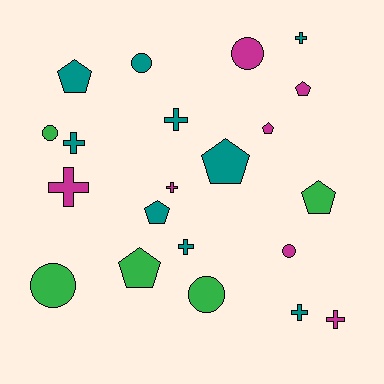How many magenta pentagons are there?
There are 2 magenta pentagons.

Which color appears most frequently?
Teal, with 9 objects.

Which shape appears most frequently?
Cross, with 8 objects.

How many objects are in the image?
There are 21 objects.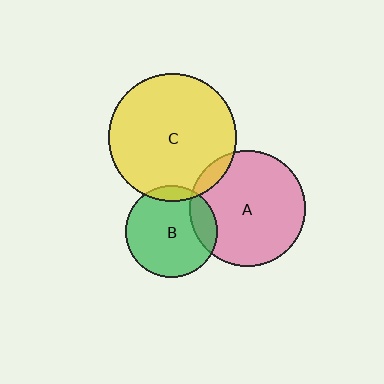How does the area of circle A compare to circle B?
Approximately 1.6 times.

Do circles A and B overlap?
Yes.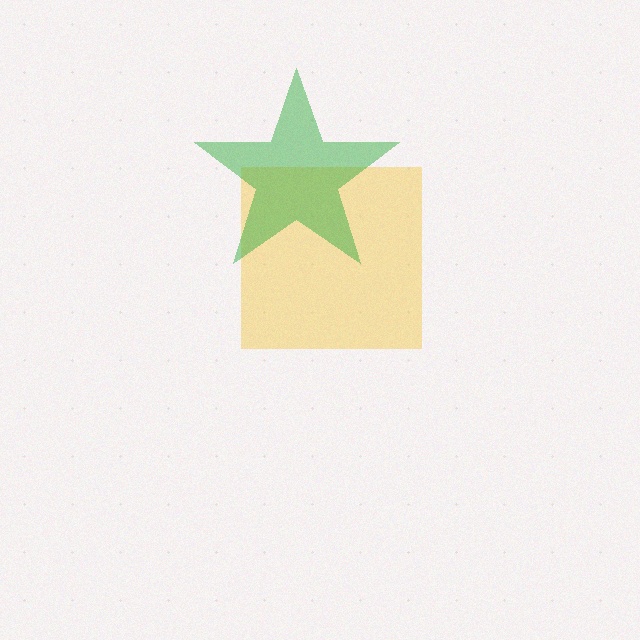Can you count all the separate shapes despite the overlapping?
Yes, there are 2 separate shapes.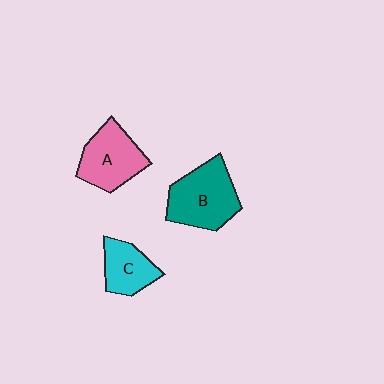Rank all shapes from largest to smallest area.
From largest to smallest: B (teal), A (pink), C (cyan).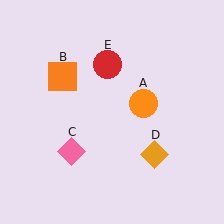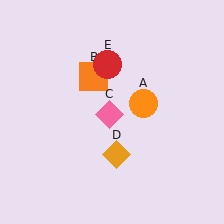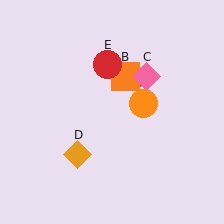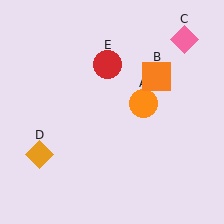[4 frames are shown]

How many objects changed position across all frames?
3 objects changed position: orange square (object B), pink diamond (object C), orange diamond (object D).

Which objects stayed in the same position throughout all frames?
Orange circle (object A) and red circle (object E) remained stationary.